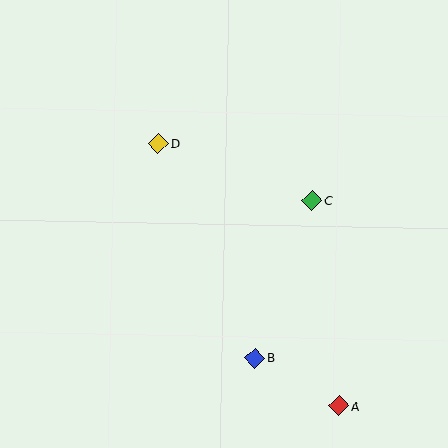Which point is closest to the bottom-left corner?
Point B is closest to the bottom-left corner.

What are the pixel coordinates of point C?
Point C is at (312, 201).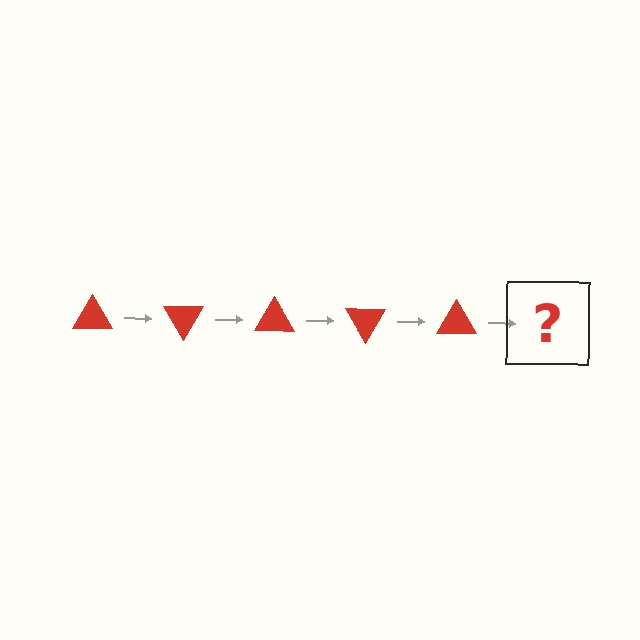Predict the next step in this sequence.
The next step is a red triangle rotated 300 degrees.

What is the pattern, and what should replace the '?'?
The pattern is that the triangle rotates 60 degrees each step. The '?' should be a red triangle rotated 300 degrees.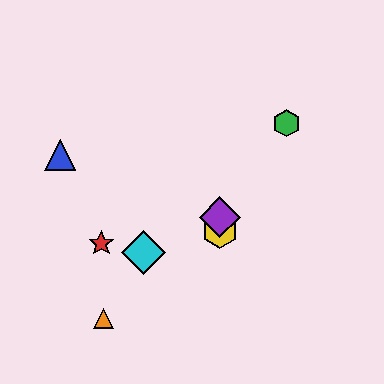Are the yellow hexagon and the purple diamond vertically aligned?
Yes, both are at x≈220.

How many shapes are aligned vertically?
2 shapes (the yellow hexagon, the purple diamond) are aligned vertically.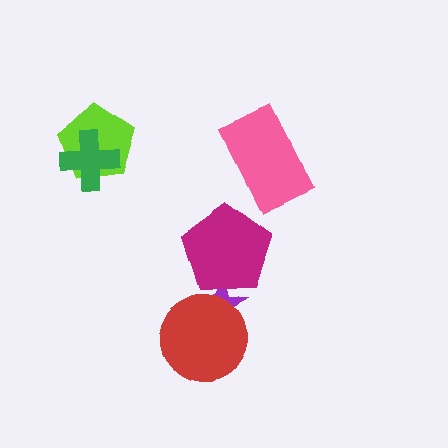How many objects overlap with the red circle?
1 object overlaps with the red circle.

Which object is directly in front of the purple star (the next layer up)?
The magenta pentagon is directly in front of the purple star.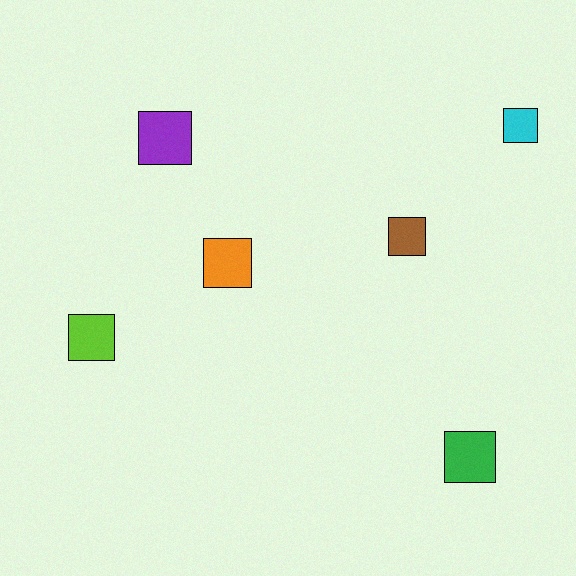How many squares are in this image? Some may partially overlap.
There are 6 squares.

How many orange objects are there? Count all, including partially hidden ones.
There is 1 orange object.